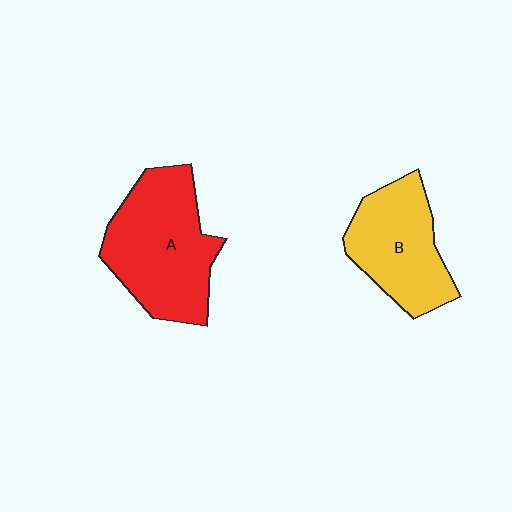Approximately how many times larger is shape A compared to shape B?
Approximately 1.3 times.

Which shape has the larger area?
Shape A (red).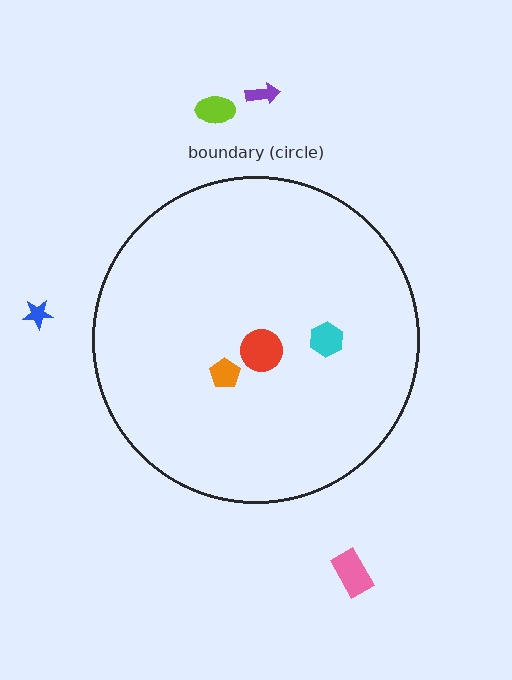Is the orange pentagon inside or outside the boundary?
Inside.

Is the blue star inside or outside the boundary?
Outside.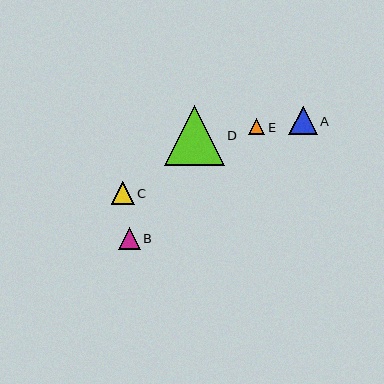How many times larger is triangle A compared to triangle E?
Triangle A is approximately 1.7 times the size of triangle E.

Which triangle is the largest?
Triangle D is the largest with a size of approximately 60 pixels.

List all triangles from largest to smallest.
From largest to smallest: D, A, C, B, E.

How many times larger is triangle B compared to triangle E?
Triangle B is approximately 1.3 times the size of triangle E.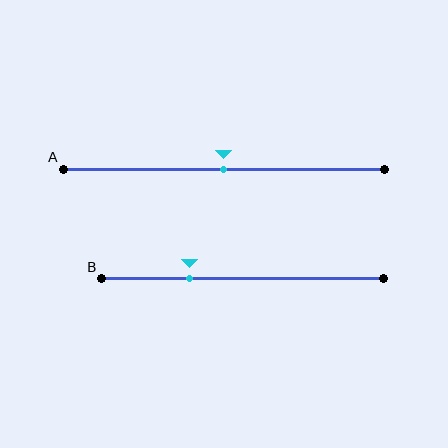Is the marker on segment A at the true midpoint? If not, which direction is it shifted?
Yes, the marker on segment A is at the true midpoint.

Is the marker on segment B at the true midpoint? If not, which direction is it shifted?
No, the marker on segment B is shifted to the left by about 19% of the segment length.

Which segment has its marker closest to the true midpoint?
Segment A has its marker closest to the true midpoint.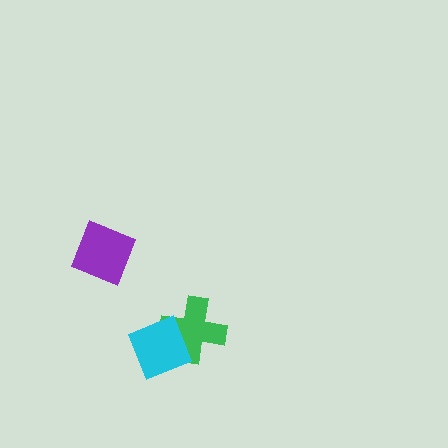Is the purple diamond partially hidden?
No, no other shape covers it.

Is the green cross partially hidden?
Yes, it is partially covered by another shape.